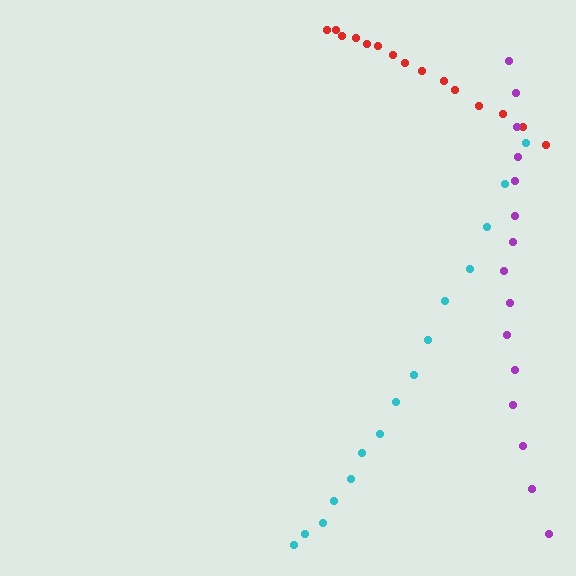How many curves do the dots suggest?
There are 3 distinct paths.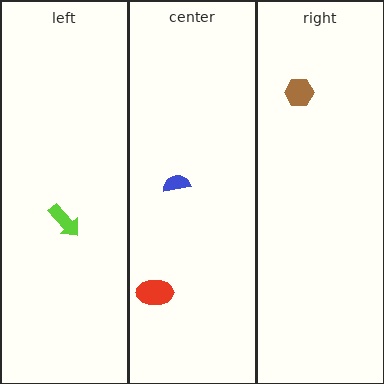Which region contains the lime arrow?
The left region.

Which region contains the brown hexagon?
The right region.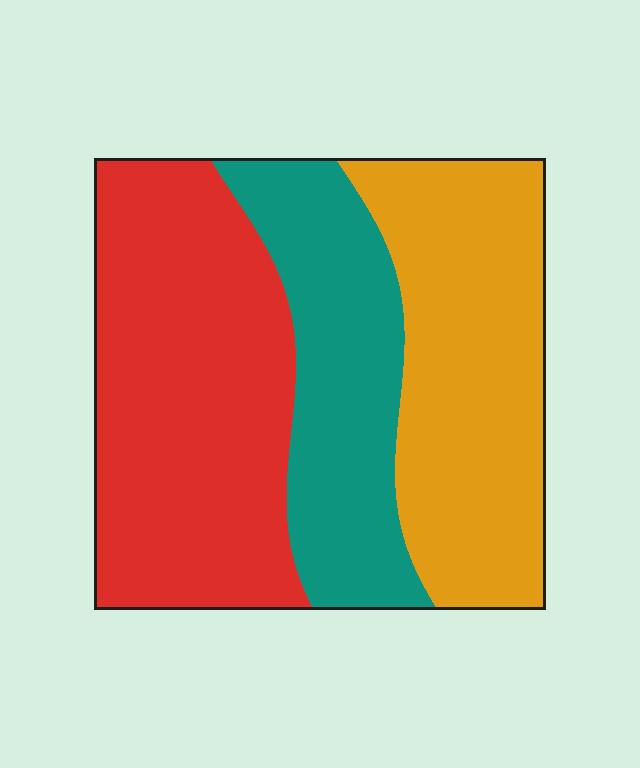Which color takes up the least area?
Teal, at roughly 25%.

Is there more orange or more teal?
Orange.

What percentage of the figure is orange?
Orange covers about 35% of the figure.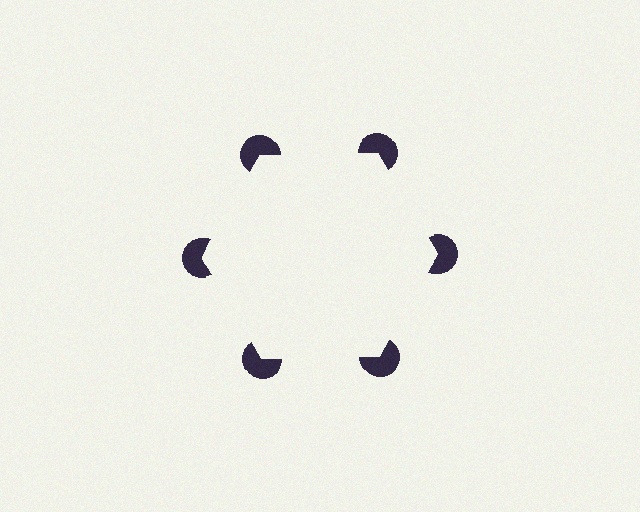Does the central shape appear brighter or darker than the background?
It typically appears slightly brighter than the background, even though no actual brightness change is drawn.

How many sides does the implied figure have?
6 sides.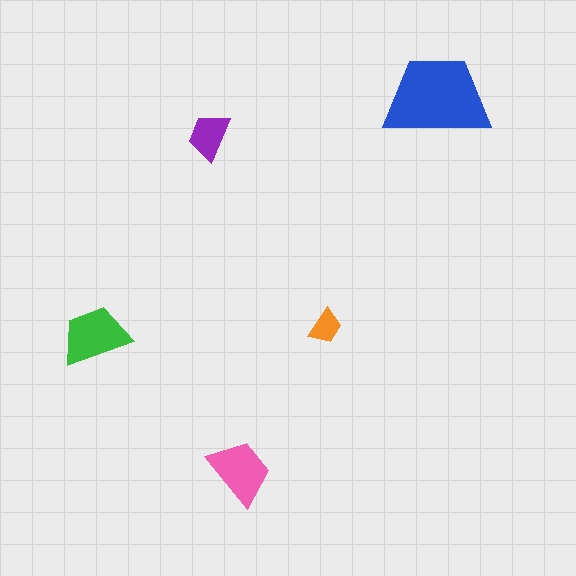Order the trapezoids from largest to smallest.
the blue one, the green one, the pink one, the purple one, the orange one.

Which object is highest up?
The blue trapezoid is topmost.